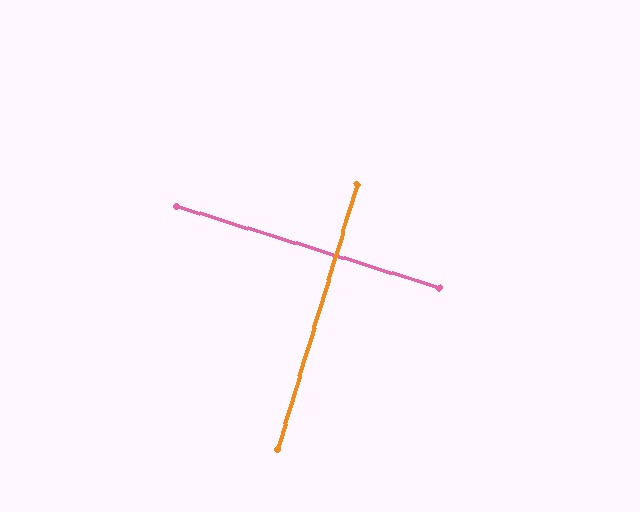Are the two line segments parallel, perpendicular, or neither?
Perpendicular — they meet at approximately 89°.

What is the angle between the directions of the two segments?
Approximately 89 degrees.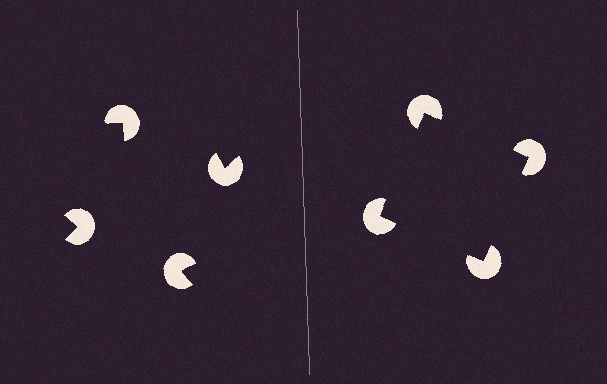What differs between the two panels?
The pac-man discs are positioned identically on both sides; only the wedge orientations differ. On the right they align to a square; on the left they are misaligned.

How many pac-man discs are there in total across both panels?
8 — 4 on each side.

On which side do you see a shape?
An illusory square appears on the right side. On the left side the wedge cuts are rotated, so no coherent shape forms.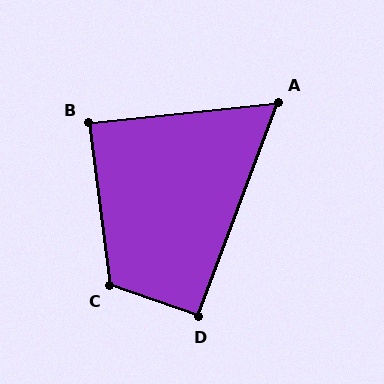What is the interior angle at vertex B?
Approximately 89 degrees (approximately right).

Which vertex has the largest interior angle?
C, at approximately 117 degrees.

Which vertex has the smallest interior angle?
A, at approximately 63 degrees.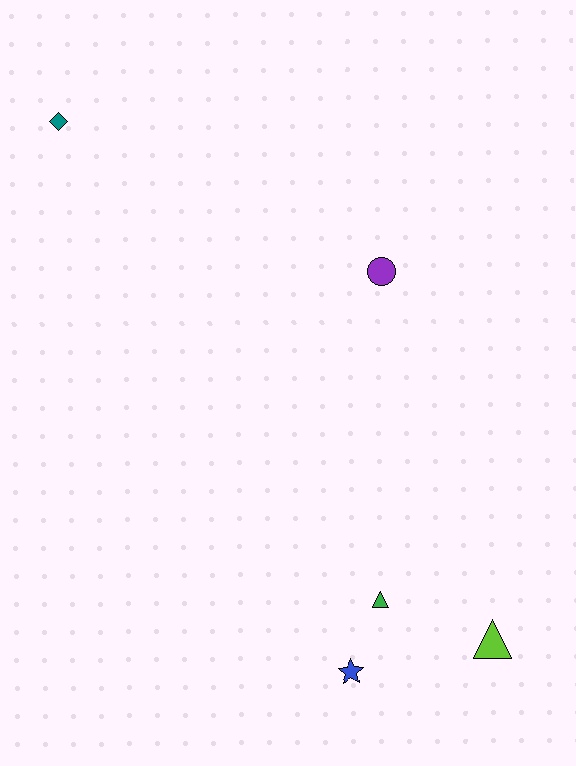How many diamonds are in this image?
There is 1 diamond.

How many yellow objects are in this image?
There are no yellow objects.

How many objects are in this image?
There are 5 objects.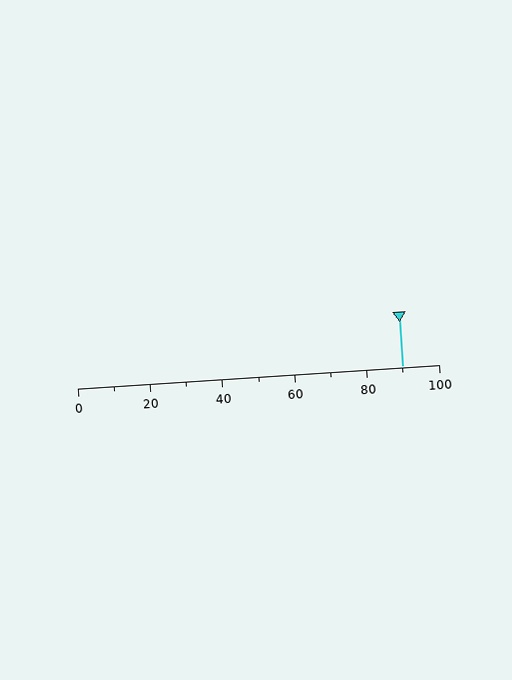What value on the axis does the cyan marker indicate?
The marker indicates approximately 90.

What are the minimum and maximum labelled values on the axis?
The axis runs from 0 to 100.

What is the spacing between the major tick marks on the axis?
The major ticks are spaced 20 apart.